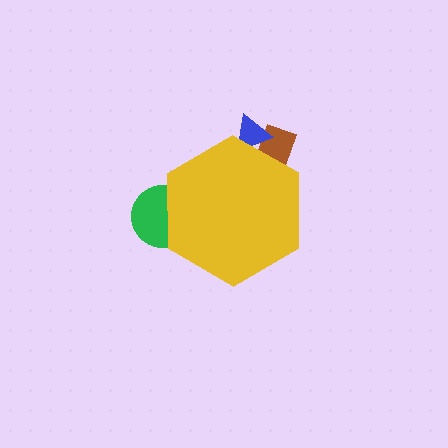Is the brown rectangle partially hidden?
Yes, the brown rectangle is partially hidden behind the yellow hexagon.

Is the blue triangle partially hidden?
Yes, the blue triangle is partially hidden behind the yellow hexagon.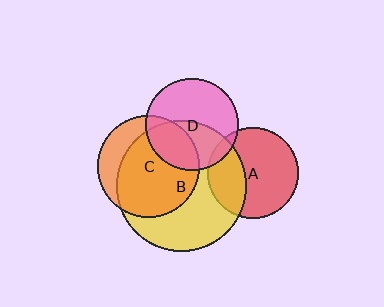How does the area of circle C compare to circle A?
Approximately 1.3 times.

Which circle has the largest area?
Circle B (yellow).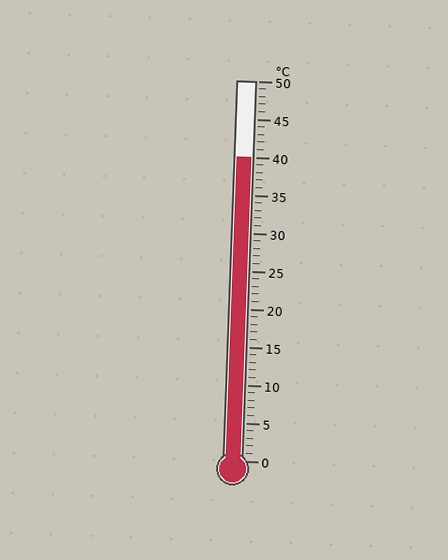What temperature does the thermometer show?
The thermometer shows approximately 40°C.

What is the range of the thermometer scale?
The thermometer scale ranges from 0°C to 50°C.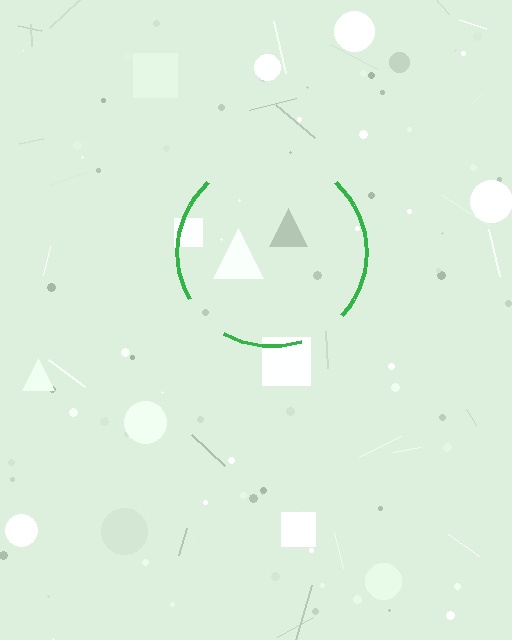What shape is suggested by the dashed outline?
The dashed outline suggests a circle.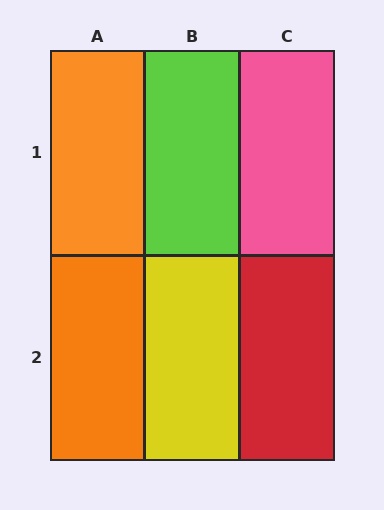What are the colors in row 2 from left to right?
Orange, yellow, red.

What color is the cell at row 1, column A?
Orange.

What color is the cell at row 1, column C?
Pink.